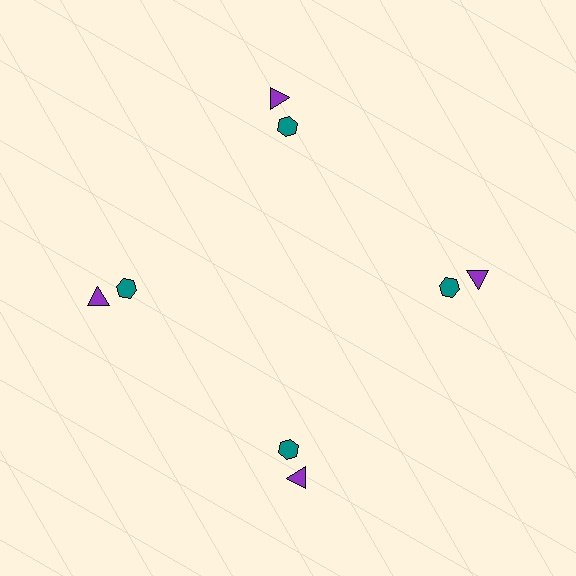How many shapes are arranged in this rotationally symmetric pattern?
There are 8 shapes, arranged in 4 groups of 2.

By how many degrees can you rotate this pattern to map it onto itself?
The pattern maps onto itself every 90 degrees of rotation.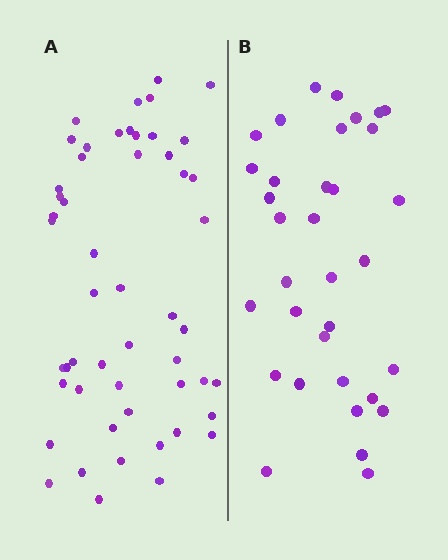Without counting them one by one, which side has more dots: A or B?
Region A (the left region) has more dots.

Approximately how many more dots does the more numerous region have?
Region A has approximately 20 more dots than region B.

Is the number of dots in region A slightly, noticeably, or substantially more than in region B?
Region A has substantially more. The ratio is roughly 1.5 to 1.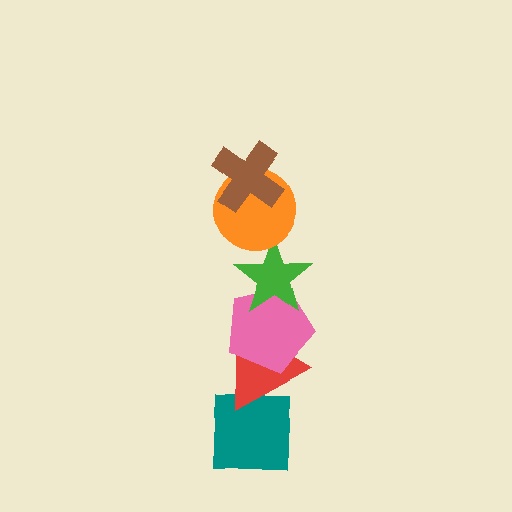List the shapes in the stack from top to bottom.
From top to bottom: the brown cross, the orange circle, the green star, the pink pentagon, the red triangle, the teal square.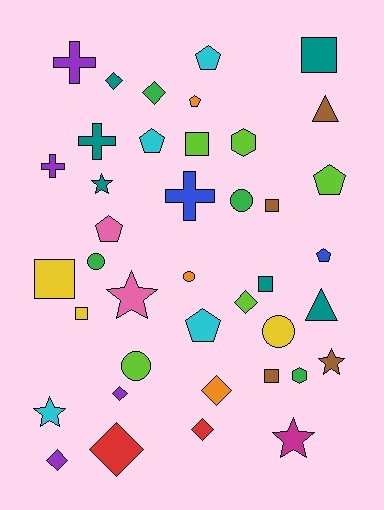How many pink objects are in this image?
There are 2 pink objects.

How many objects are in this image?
There are 40 objects.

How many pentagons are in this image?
There are 7 pentagons.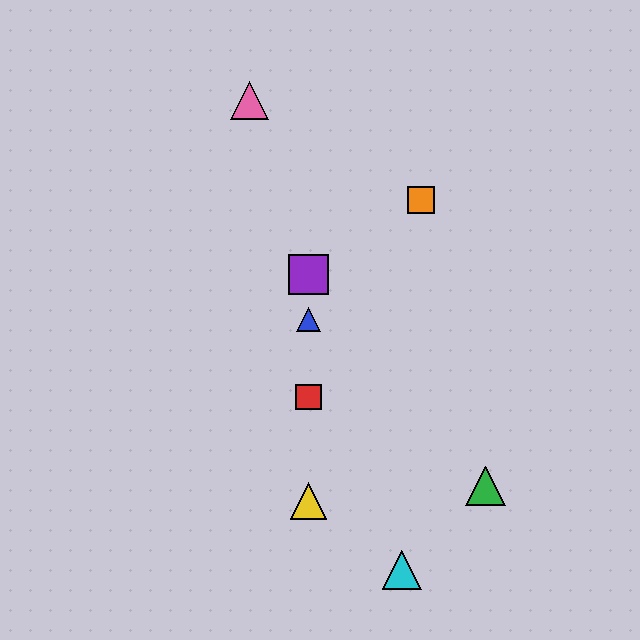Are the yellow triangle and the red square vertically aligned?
Yes, both are at x≈309.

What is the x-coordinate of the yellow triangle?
The yellow triangle is at x≈309.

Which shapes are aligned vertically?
The red square, the blue triangle, the yellow triangle, the purple square are aligned vertically.